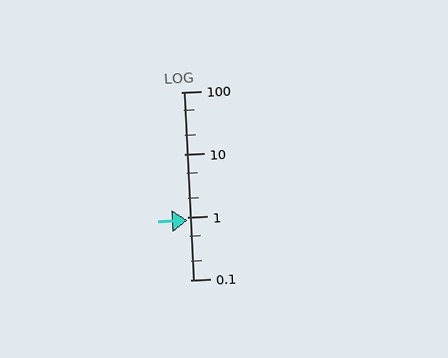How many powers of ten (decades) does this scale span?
The scale spans 3 decades, from 0.1 to 100.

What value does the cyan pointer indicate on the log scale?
The pointer indicates approximately 0.89.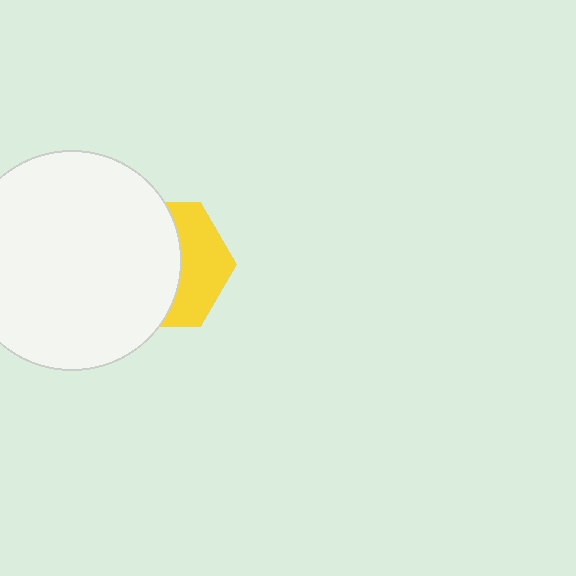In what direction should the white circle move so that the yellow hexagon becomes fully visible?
The white circle should move left. That is the shortest direction to clear the overlap and leave the yellow hexagon fully visible.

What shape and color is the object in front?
The object in front is a white circle.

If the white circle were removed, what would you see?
You would see the complete yellow hexagon.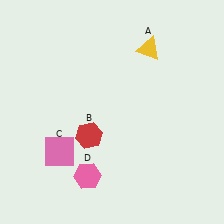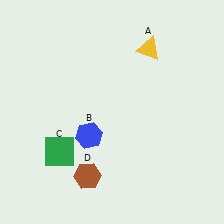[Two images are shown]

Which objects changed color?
B changed from red to blue. C changed from pink to green. D changed from pink to brown.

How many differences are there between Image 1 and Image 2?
There are 3 differences between the two images.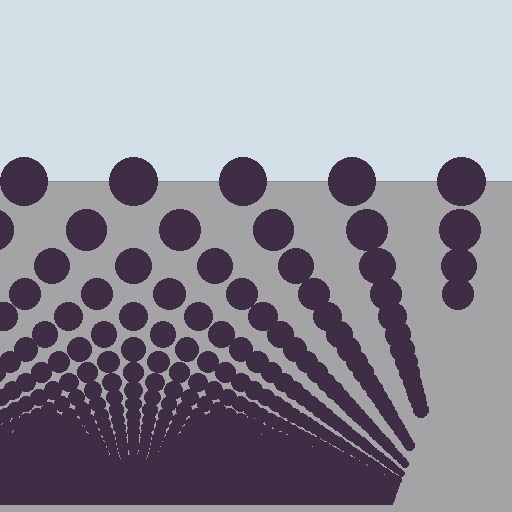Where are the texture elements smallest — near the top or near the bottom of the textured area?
Near the bottom.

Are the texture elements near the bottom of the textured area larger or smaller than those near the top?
Smaller. The gradient is inverted — elements near the bottom are smaller and denser.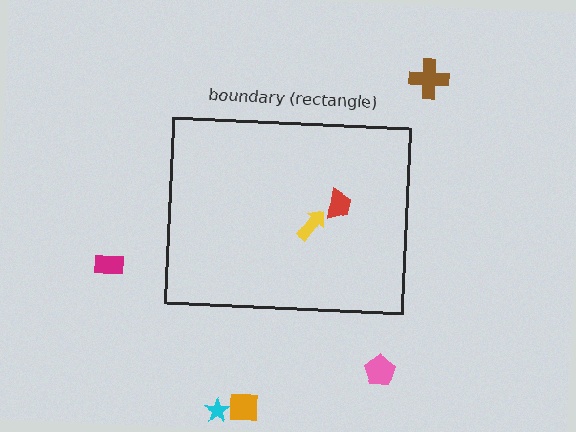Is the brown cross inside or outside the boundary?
Outside.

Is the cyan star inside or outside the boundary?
Outside.